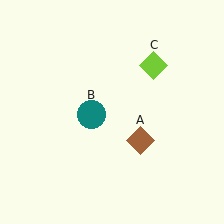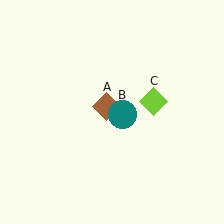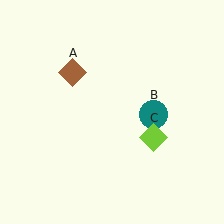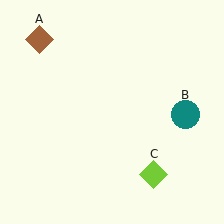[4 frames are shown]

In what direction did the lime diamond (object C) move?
The lime diamond (object C) moved down.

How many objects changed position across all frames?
3 objects changed position: brown diamond (object A), teal circle (object B), lime diamond (object C).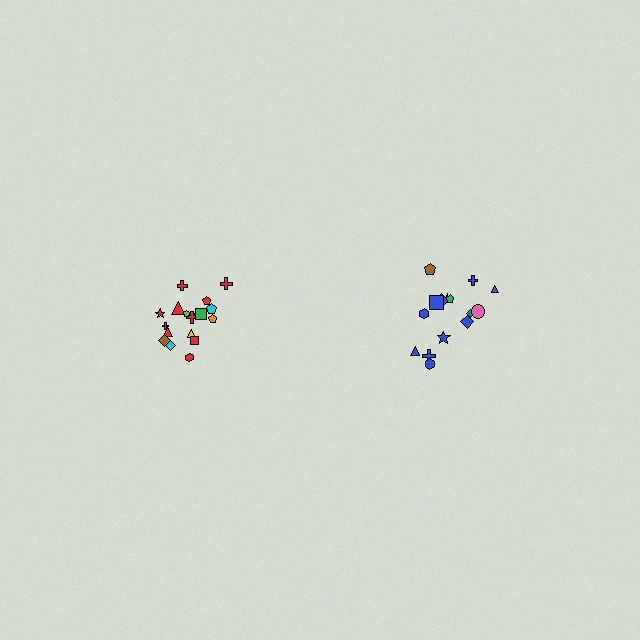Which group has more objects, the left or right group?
The left group.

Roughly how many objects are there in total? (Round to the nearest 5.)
Roughly 35 objects in total.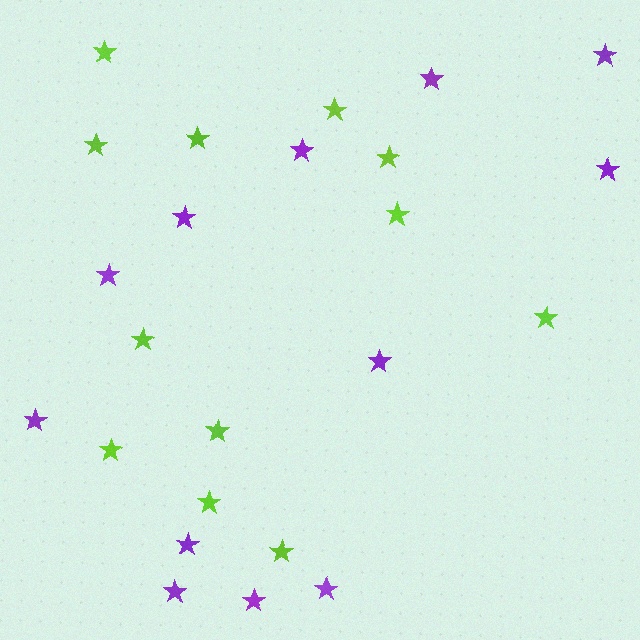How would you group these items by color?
There are 2 groups: one group of lime stars (12) and one group of purple stars (12).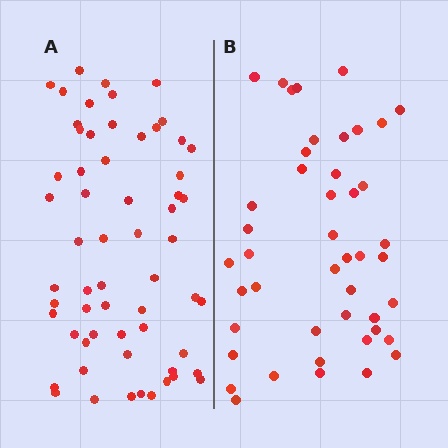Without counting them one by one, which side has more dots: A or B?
Region A (the left region) has more dots.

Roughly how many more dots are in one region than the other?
Region A has approximately 15 more dots than region B.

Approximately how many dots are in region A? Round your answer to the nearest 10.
About 60 dots.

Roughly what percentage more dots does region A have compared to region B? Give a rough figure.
About 35% more.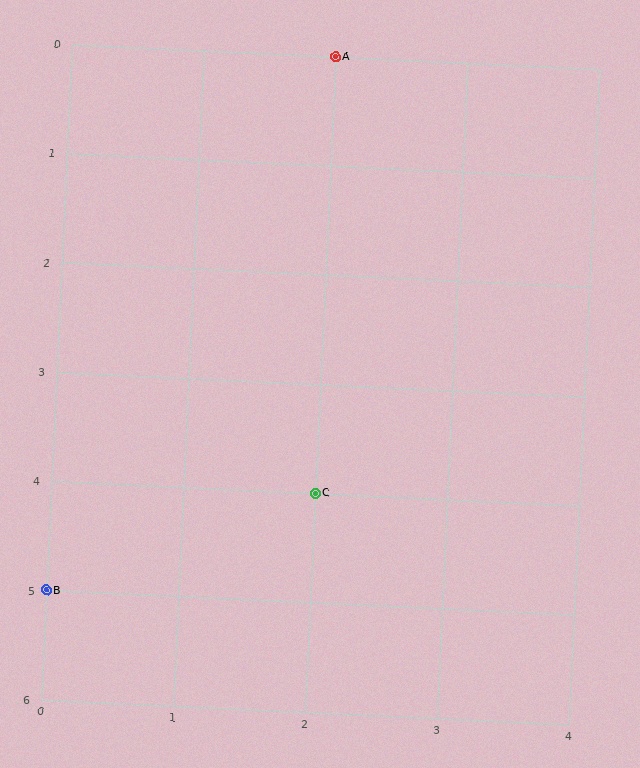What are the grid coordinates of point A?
Point A is at grid coordinates (2, 0).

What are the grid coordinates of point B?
Point B is at grid coordinates (0, 5).